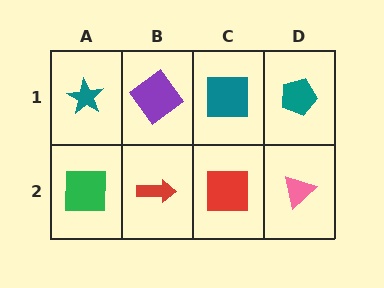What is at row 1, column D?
A teal pentagon.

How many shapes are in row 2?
4 shapes.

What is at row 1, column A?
A teal star.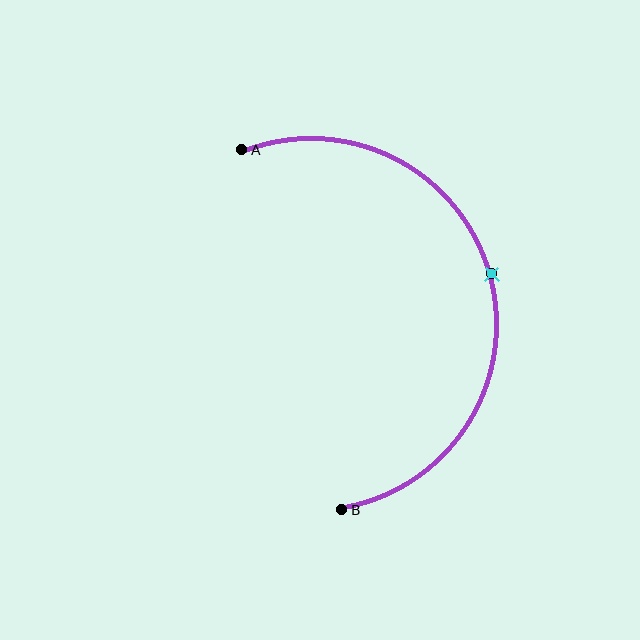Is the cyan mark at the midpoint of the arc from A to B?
Yes. The cyan mark lies on the arc at equal arc-length from both A and B — it is the arc midpoint.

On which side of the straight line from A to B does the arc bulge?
The arc bulges to the right of the straight line connecting A and B.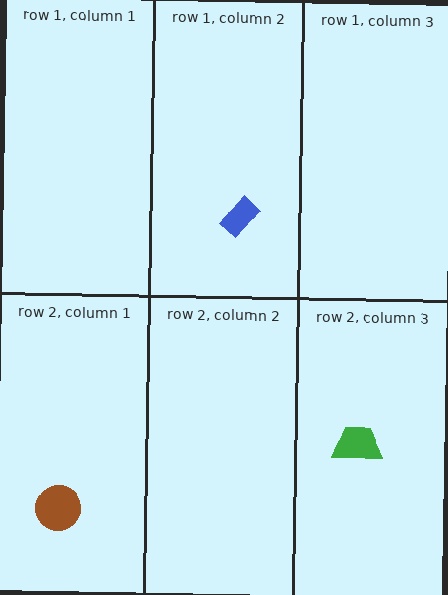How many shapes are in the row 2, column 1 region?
1.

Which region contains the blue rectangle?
The row 1, column 2 region.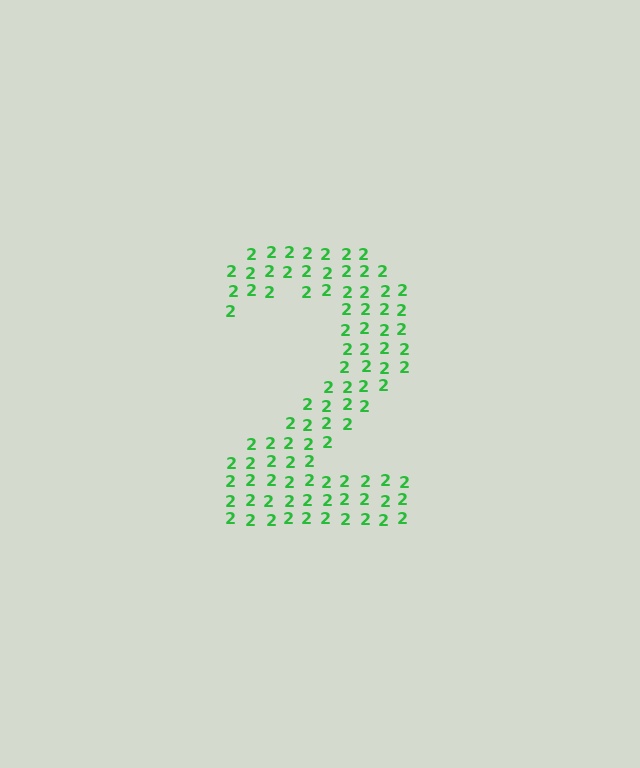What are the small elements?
The small elements are digit 2's.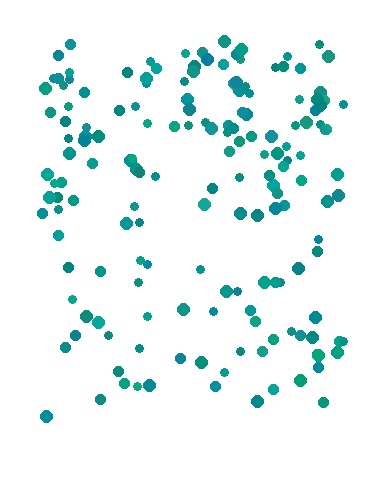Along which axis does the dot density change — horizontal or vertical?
Vertical.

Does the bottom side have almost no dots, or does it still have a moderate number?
Still a moderate number, just noticeably fewer than the top.